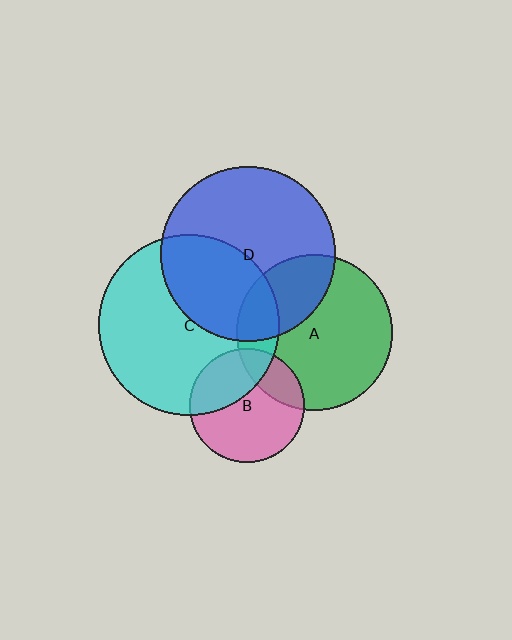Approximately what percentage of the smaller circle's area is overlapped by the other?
Approximately 15%.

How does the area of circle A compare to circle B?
Approximately 1.9 times.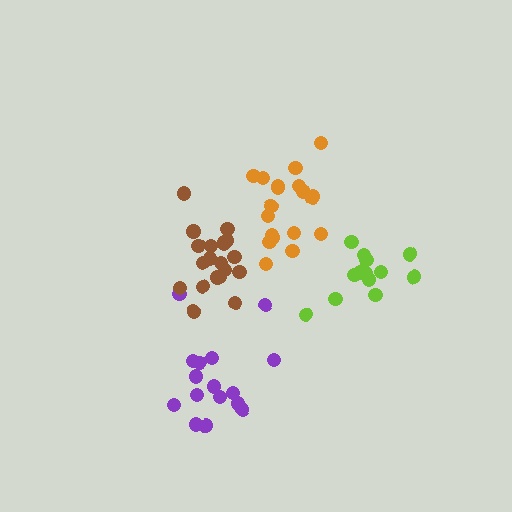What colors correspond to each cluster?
The clusters are colored: lime, purple, brown, orange.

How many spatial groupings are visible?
There are 4 spatial groupings.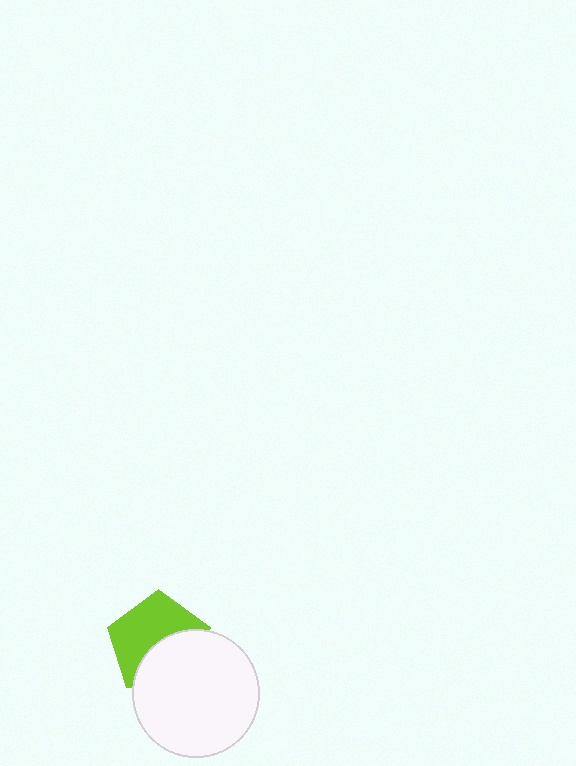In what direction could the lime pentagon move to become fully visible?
The lime pentagon could move up. That would shift it out from behind the white circle entirely.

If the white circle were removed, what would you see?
You would see the complete lime pentagon.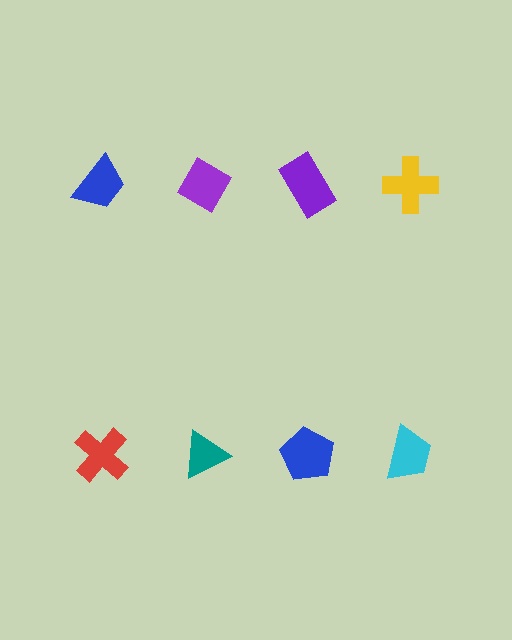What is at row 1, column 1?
A blue trapezoid.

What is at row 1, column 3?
A purple rectangle.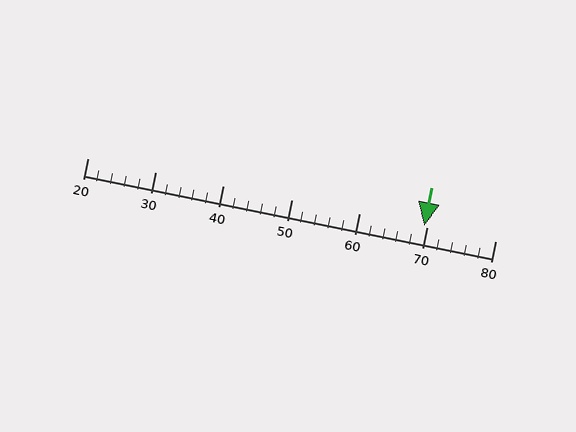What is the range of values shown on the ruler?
The ruler shows values from 20 to 80.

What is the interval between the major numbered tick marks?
The major tick marks are spaced 10 units apart.